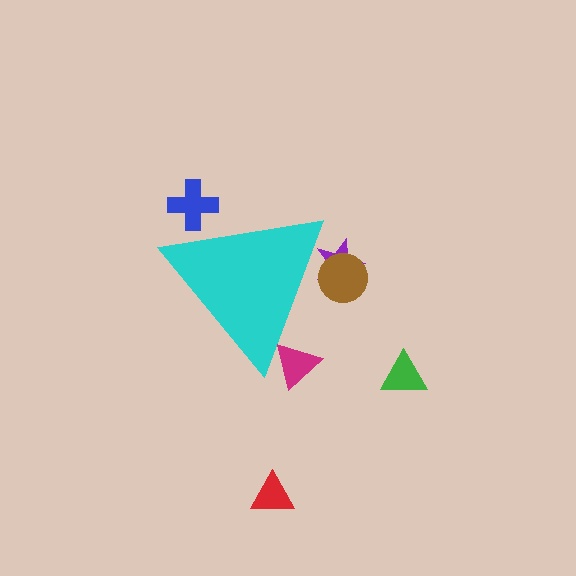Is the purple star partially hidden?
Yes, the purple star is partially hidden behind the cyan triangle.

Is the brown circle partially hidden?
Yes, the brown circle is partially hidden behind the cyan triangle.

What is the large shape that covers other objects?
A cyan triangle.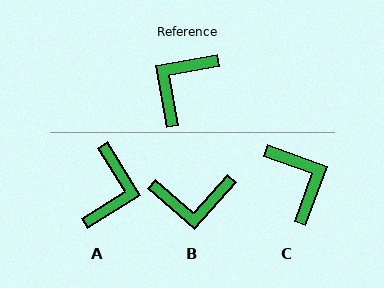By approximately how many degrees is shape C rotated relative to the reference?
Approximately 120 degrees clockwise.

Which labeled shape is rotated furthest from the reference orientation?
A, about 158 degrees away.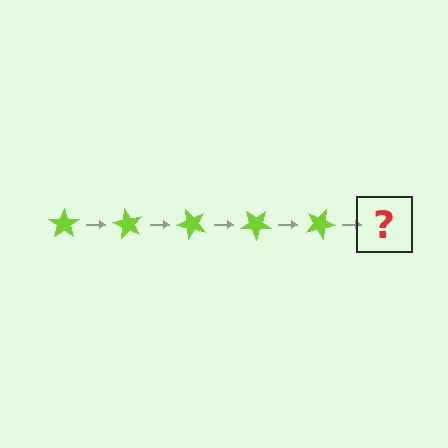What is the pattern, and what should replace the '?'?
The pattern is that the star rotates 60 degrees each step. The '?' should be a lime star rotated 300 degrees.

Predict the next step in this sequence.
The next step is a lime star rotated 300 degrees.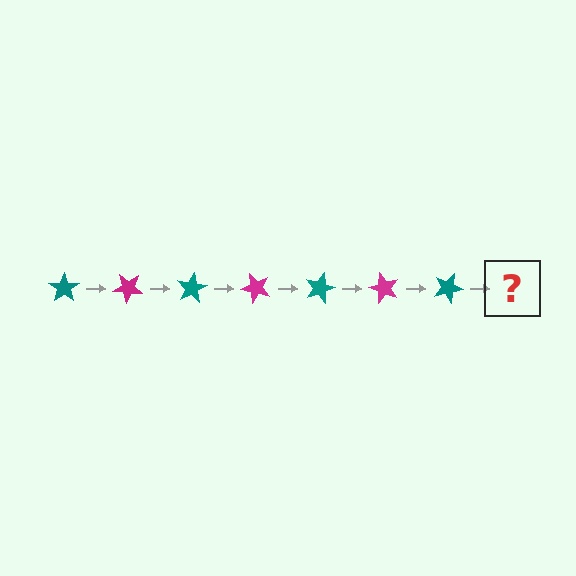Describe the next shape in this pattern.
It should be a magenta star, rotated 280 degrees from the start.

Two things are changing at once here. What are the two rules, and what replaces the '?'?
The two rules are that it rotates 40 degrees each step and the color cycles through teal and magenta. The '?' should be a magenta star, rotated 280 degrees from the start.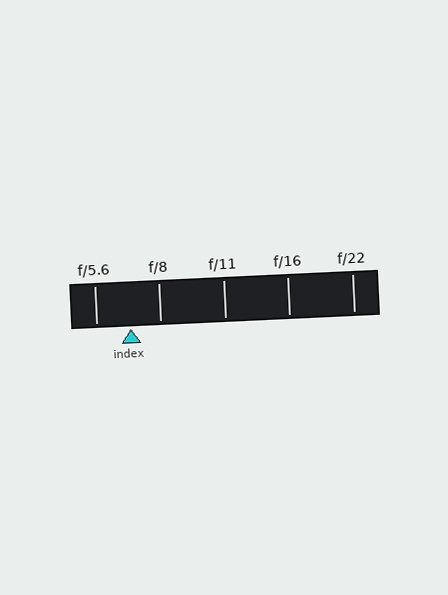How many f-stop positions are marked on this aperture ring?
There are 5 f-stop positions marked.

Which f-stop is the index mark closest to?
The index mark is closest to f/8.